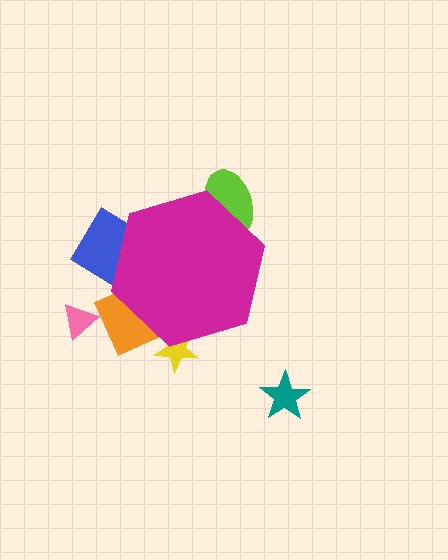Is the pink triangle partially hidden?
No, the pink triangle is fully visible.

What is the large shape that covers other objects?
A magenta hexagon.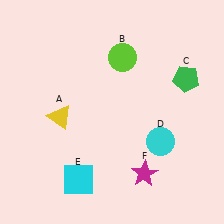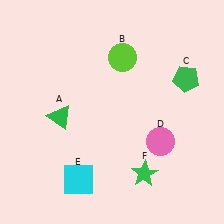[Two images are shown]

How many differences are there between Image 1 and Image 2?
There are 3 differences between the two images.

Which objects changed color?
A changed from yellow to green. D changed from cyan to pink. F changed from magenta to green.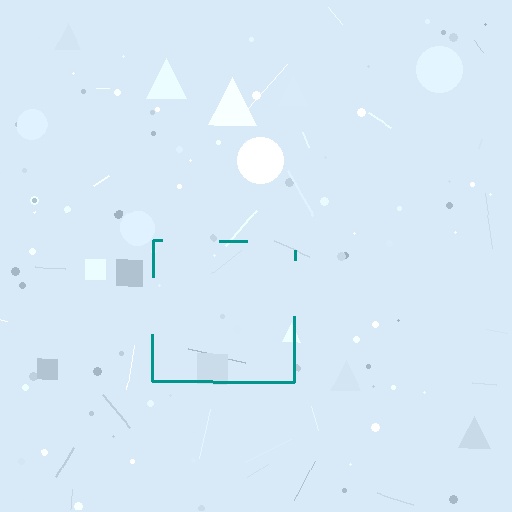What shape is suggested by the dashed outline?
The dashed outline suggests a square.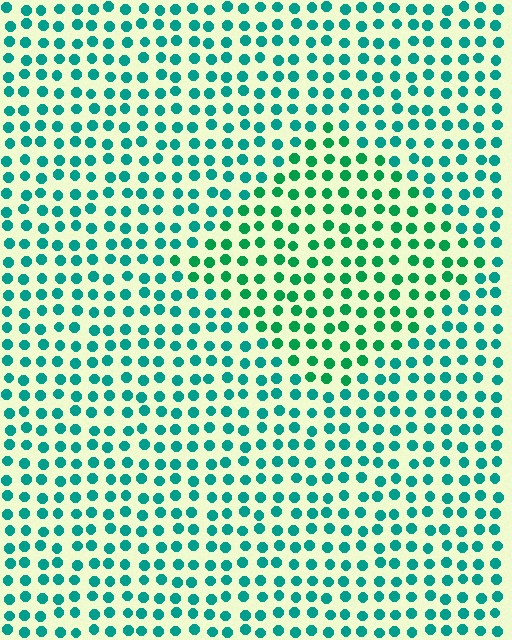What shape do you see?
I see a diamond.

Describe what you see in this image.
The image is filled with small teal elements in a uniform arrangement. A diamond-shaped region is visible where the elements are tinted to a slightly different hue, forming a subtle color boundary.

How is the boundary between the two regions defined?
The boundary is defined purely by a slight shift in hue (about 26 degrees). Spacing, size, and orientation are identical on both sides.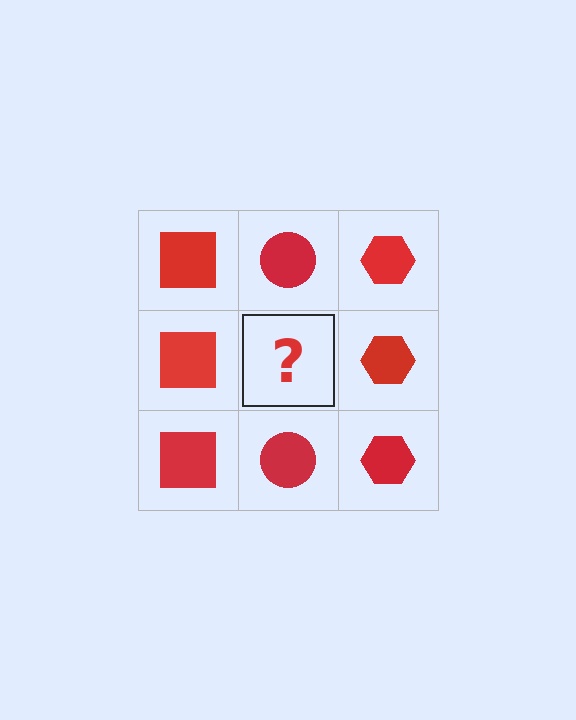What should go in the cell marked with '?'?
The missing cell should contain a red circle.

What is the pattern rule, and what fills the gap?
The rule is that each column has a consistent shape. The gap should be filled with a red circle.